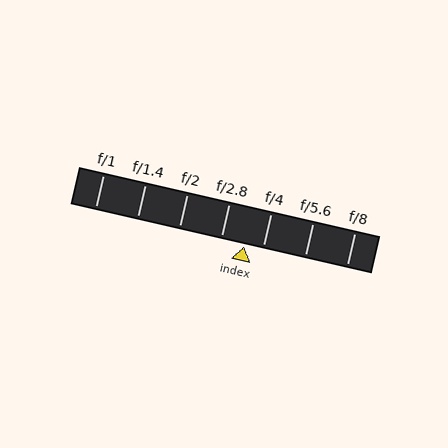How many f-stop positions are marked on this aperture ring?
There are 7 f-stop positions marked.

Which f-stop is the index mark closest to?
The index mark is closest to f/4.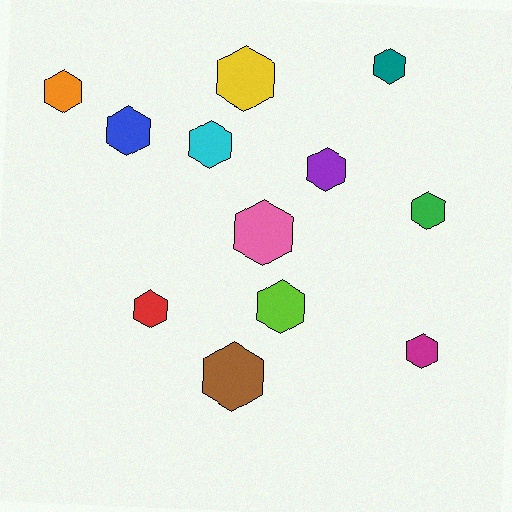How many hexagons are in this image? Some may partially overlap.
There are 12 hexagons.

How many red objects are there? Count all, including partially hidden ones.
There is 1 red object.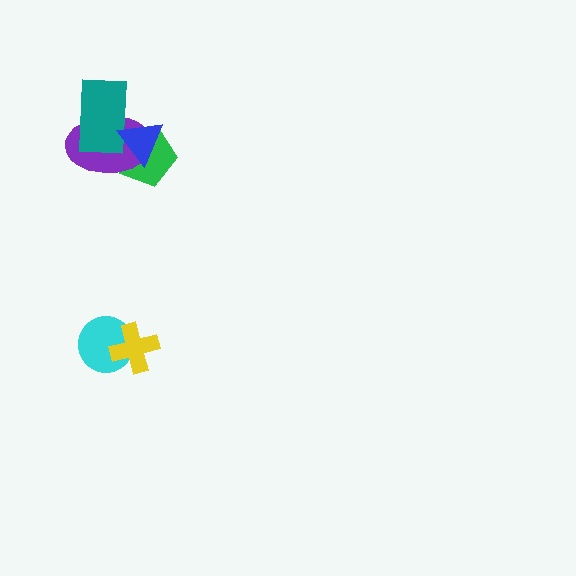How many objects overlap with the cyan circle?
1 object overlaps with the cyan circle.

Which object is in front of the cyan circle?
The yellow cross is in front of the cyan circle.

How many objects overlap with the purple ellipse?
3 objects overlap with the purple ellipse.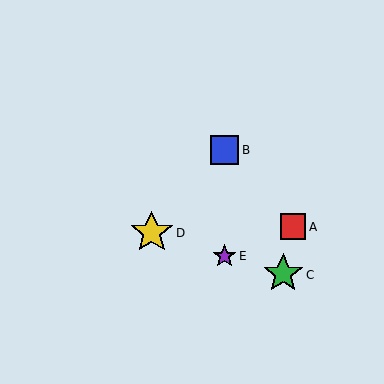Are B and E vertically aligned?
Yes, both are at x≈225.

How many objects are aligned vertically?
2 objects (B, E) are aligned vertically.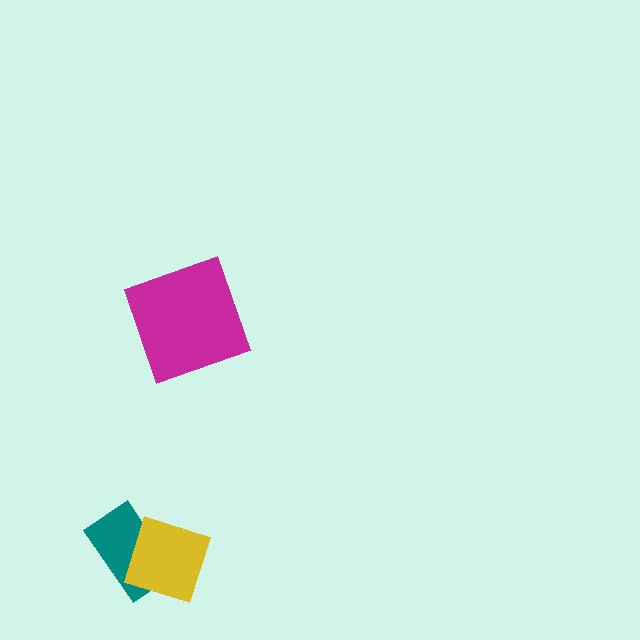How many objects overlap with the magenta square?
0 objects overlap with the magenta square.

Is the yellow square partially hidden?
No, no other shape covers it.